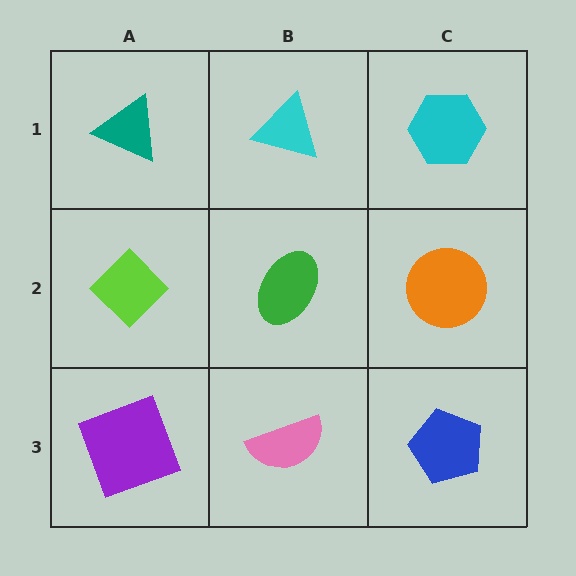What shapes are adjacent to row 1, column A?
A lime diamond (row 2, column A), a cyan triangle (row 1, column B).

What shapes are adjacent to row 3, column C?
An orange circle (row 2, column C), a pink semicircle (row 3, column B).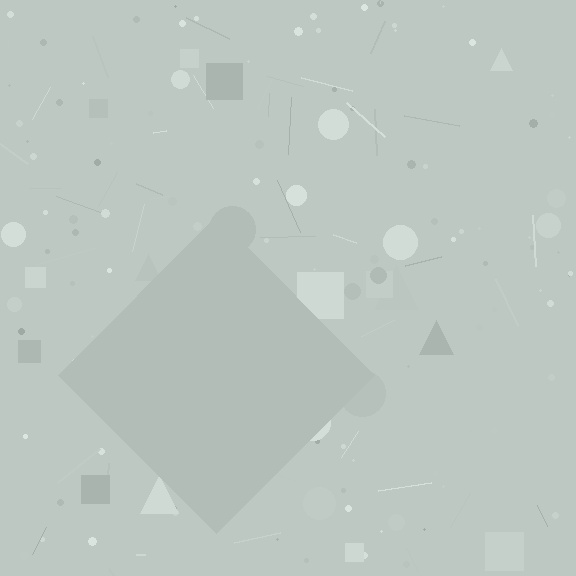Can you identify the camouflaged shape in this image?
The camouflaged shape is a diamond.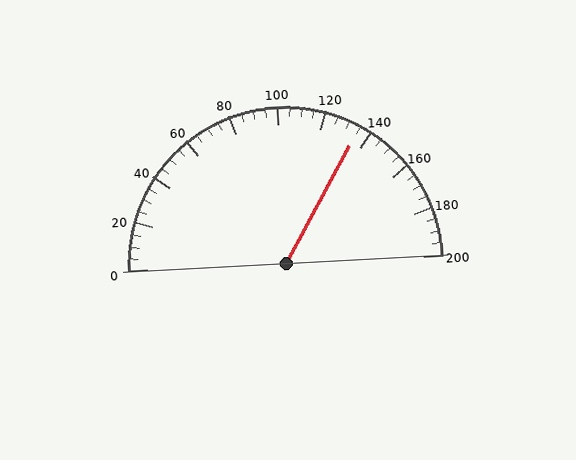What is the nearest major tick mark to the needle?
The nearest major tick mark is 140.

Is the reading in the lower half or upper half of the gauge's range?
The reading is in the upper half of the range (0 to 200).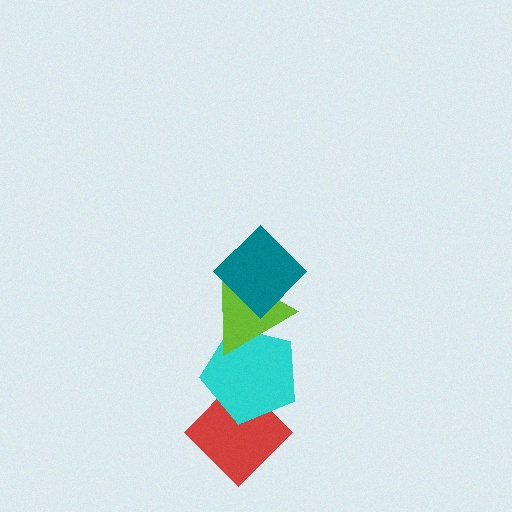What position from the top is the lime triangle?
The lime triangle is 2nd from the top.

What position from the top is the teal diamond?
The teal diamond is 1st from the top.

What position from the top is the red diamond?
The red diamond is 4th from the top.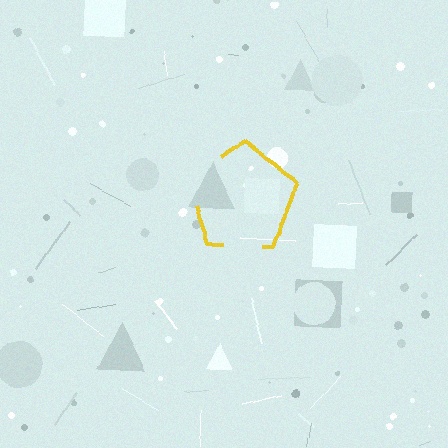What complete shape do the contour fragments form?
The contour fragments form a pentagon.